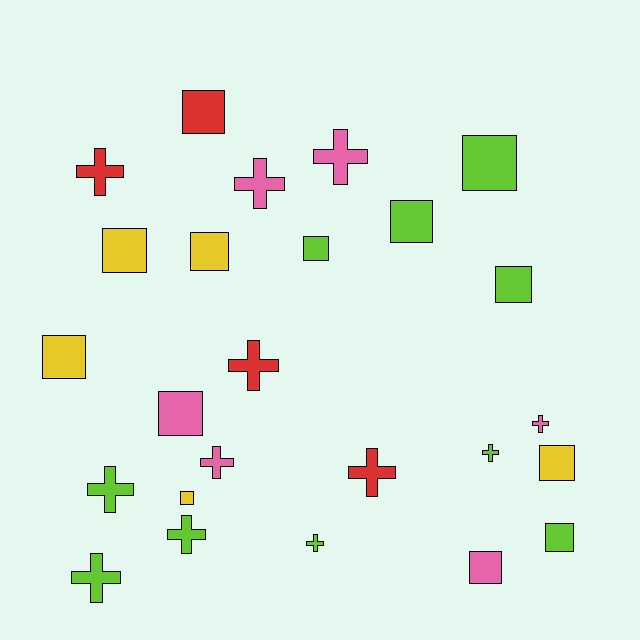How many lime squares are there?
There are 5 lime squares.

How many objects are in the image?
There are 25 objects.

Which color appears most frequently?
Lime, with 10 objects.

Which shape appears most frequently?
Square, with 13 objects.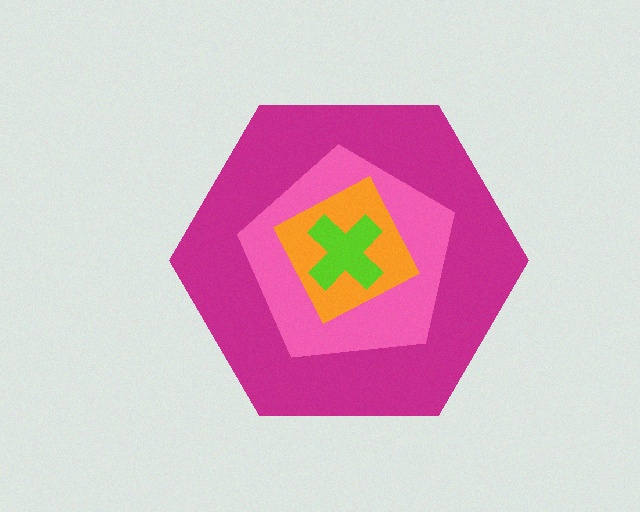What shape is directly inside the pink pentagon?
The orange diamond.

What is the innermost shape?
The lime cross.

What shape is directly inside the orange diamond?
The lime cross.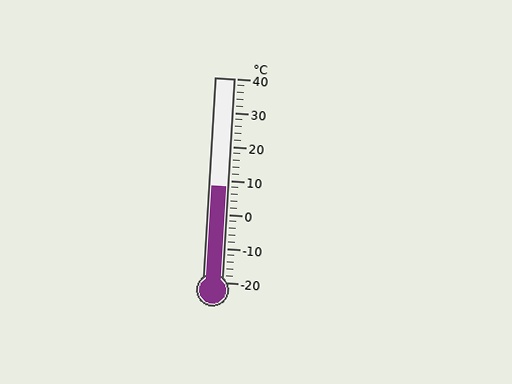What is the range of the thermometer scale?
The thermometer scale ranges from -20°C to 40°C.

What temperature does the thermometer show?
The thermometer shows approximately 8°C.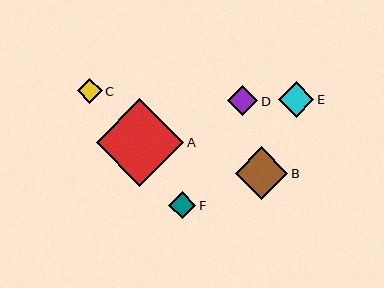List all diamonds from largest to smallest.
From largest to smallest: A, B, E, D, F, C.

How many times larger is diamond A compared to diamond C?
Diamond A is approximately 3.5 times the size of diamond C.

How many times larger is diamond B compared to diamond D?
Diamond B is approximately 1.8 times the size of diamond D.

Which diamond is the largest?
Diamond A is the largest with a size of approximately 88 pixels.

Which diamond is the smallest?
Diamond C is the smallest with a size of approximately 25 pixels.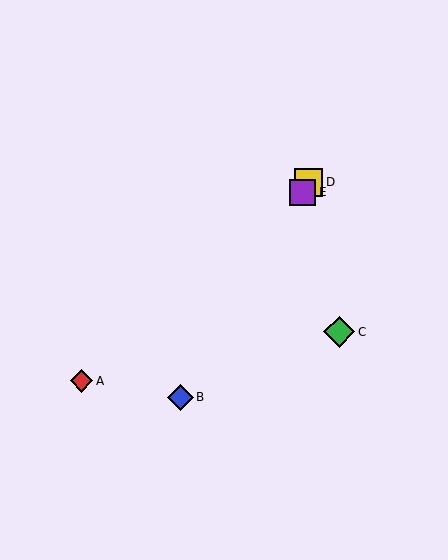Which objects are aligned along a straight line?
Objects B, D, E are aligned along a straight line.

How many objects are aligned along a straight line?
3 objects (B, D, E) are aligned along a straight line.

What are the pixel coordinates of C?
Object C is at (339, 332).